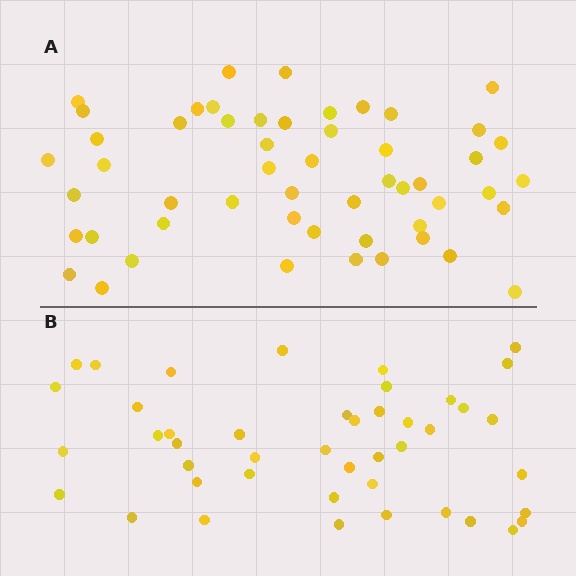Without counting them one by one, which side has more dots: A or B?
Region A (the top region) has more dots.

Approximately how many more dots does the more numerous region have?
Region A has roughly 8 or so more dots than region B.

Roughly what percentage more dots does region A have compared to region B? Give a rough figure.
About 20% more.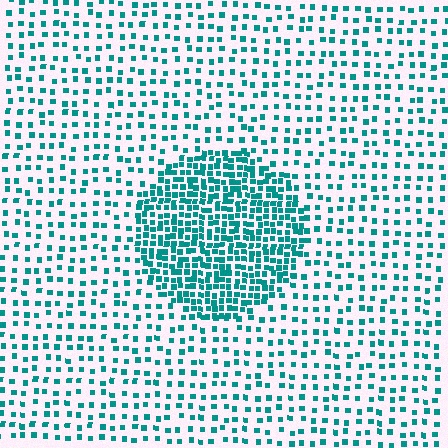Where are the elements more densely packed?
The elements are more densely packed inside the circle boundary.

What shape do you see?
I see a circle.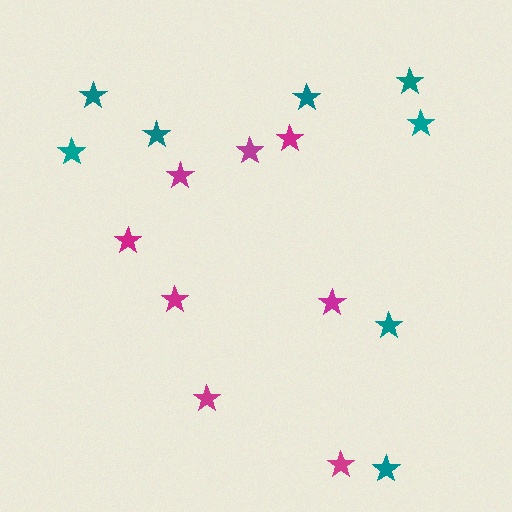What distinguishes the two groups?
There are 2 groups: one group of teal stars (8) and one group of magenta stars (8).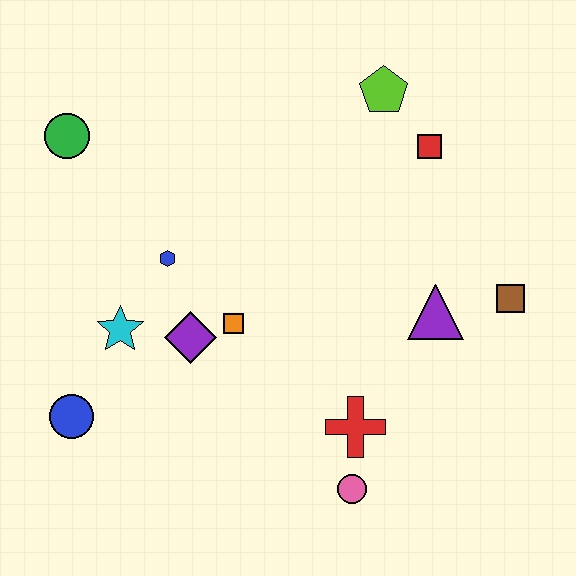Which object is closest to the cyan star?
The purple diamond is closest to the cyan star.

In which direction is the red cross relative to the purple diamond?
The red cross is to the right of the purple diamond.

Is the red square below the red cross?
No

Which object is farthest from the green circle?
The brown square is farthest from the green circle.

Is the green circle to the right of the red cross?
No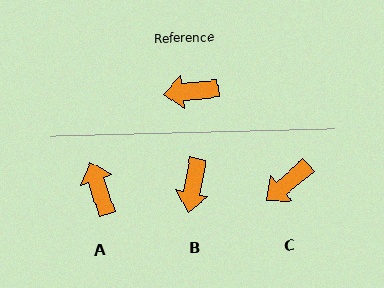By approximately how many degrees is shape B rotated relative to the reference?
Approximately 73 degrees counter-clockwise.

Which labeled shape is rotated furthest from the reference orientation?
A, about 78 degrees away.